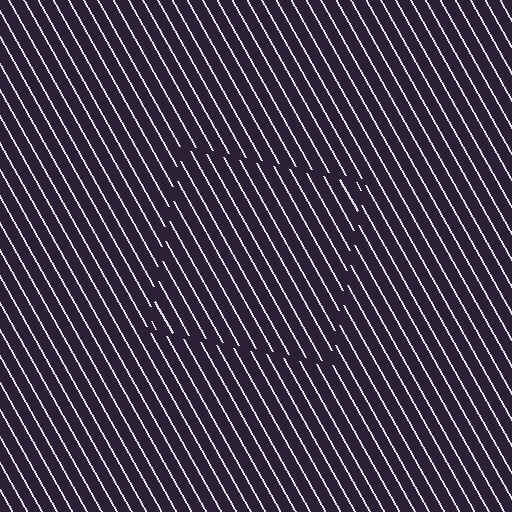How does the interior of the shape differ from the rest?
The interior of the shape contains the same grating, shifted by half a period — the contour is defined by the phase discontinuity where line-ends from the inner and outer gratings abut.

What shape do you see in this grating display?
An illusory square. The interior of the shape contains the same grating, shifted by half a period — the contour is defined by the phase discontinuity where line-ends from the inner and outer gratings abut.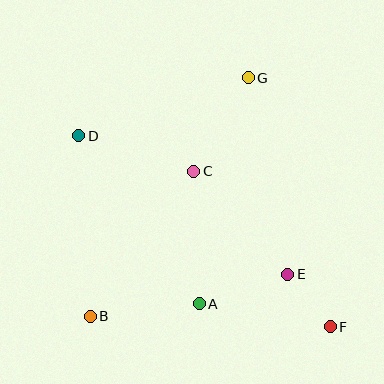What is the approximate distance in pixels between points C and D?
The distance between C and D is approximately 120 pixels.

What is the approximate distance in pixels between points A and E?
The distance between A and E is approximately 93 pixels.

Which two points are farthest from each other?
Points D and F are farthest from each other.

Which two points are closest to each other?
Points E and F are closest to each other.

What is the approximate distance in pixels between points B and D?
The distance between B and D is approximately 181 pixels.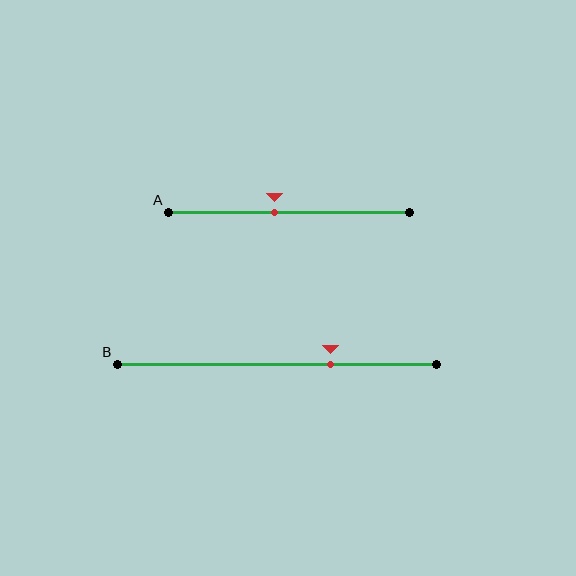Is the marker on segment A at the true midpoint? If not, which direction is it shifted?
No, the marker on segment A is shifted to the left by about 6% of the segment length.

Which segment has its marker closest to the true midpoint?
Segment A has its marker closest to the true midpoint.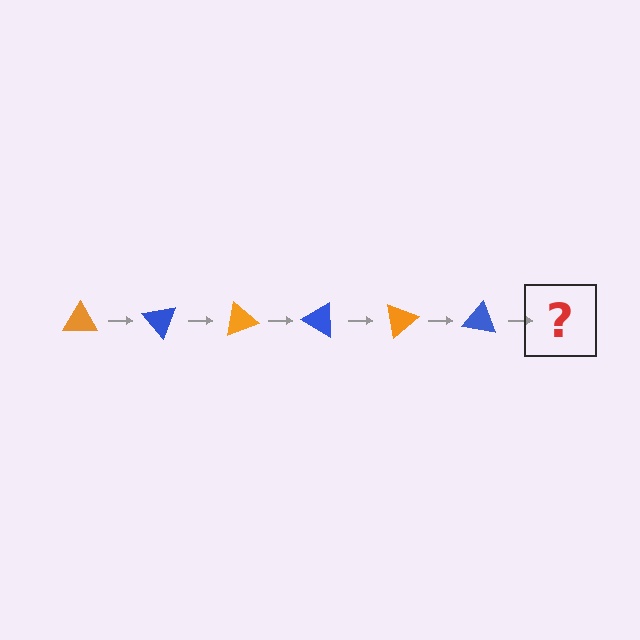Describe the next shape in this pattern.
It should be an orange triangle, rotated 300 degrees from the start.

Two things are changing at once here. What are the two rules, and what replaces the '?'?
The two rules are that it rotates 50 degrees each step and the color cycles through orange and blue. The '?' should be an orange triangle, rotated 300 degrees from the start.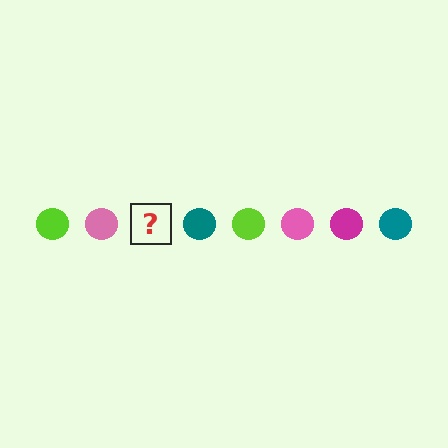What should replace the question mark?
The question mark should be replaced with a magenta circle.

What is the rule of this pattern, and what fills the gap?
The rule is that the pattern cycles through lime, pink, magenta, teal circles. The gap should be filled with a magenta circle.